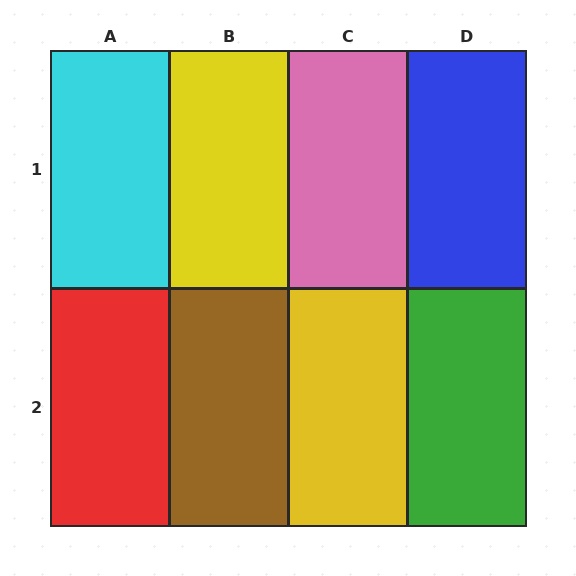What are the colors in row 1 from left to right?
Cyan, yellow, pink, blue.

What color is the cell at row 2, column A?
Red.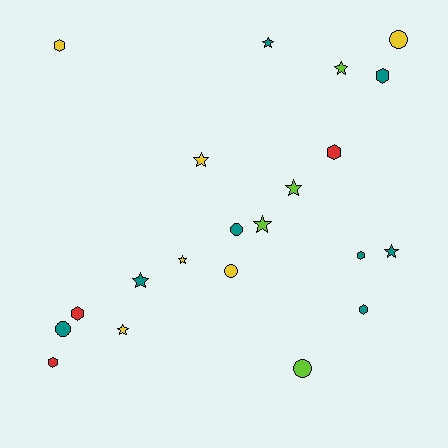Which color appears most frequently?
Teal, with 8 objects.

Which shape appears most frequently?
Star, with 9 objects.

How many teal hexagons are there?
There are 3 teal hexagons.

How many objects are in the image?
There are 21 objects.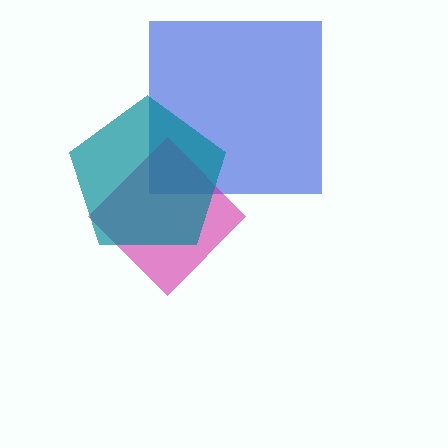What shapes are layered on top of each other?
The layered shapes are: a blue square, a magenta diamond, a teal pentagon.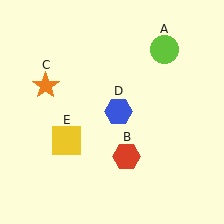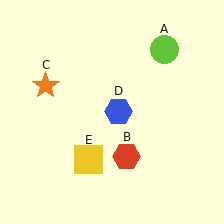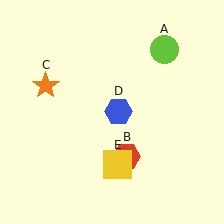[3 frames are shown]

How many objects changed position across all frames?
1 object changed position: yellow square (object E).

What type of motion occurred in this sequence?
The yellow square (object E) rotated counterclockwise around the center of the scene.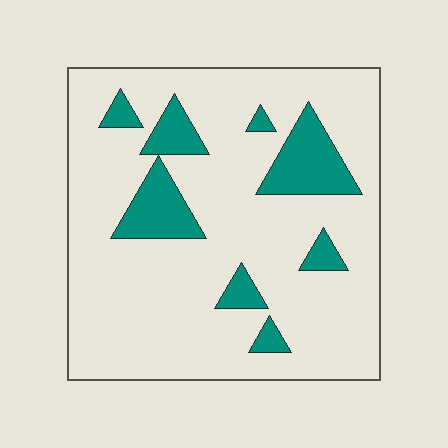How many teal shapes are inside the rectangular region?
8.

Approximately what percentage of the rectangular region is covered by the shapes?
Approximately 15%.